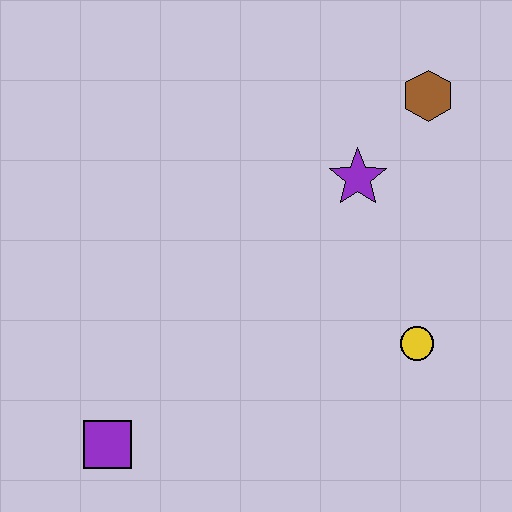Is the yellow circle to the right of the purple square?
Yes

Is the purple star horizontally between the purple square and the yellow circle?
Yes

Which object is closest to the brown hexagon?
The purple star is closest to the brown hexagon.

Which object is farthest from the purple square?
The brown hexagon is farthest from the purple square.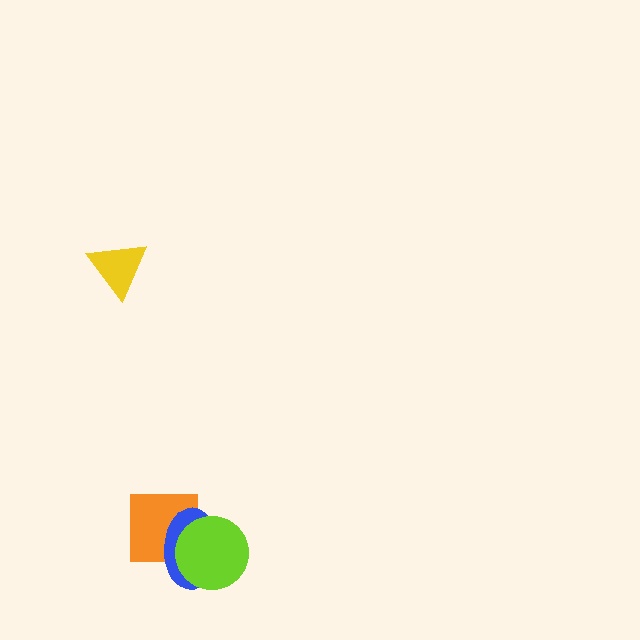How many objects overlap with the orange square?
2 objects overlap with the orange square.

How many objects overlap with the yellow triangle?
0 objects overlap with the yellow triangle.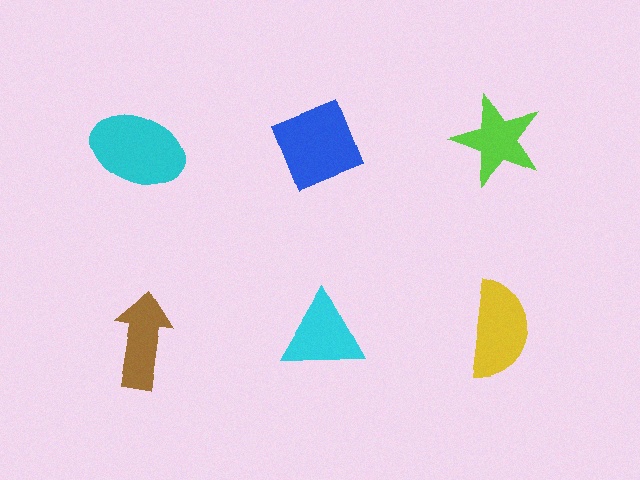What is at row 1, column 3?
A lime star.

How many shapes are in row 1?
3 shapes.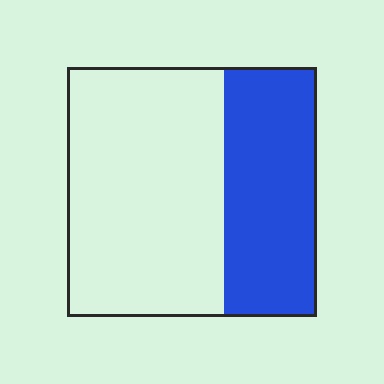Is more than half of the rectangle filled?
No.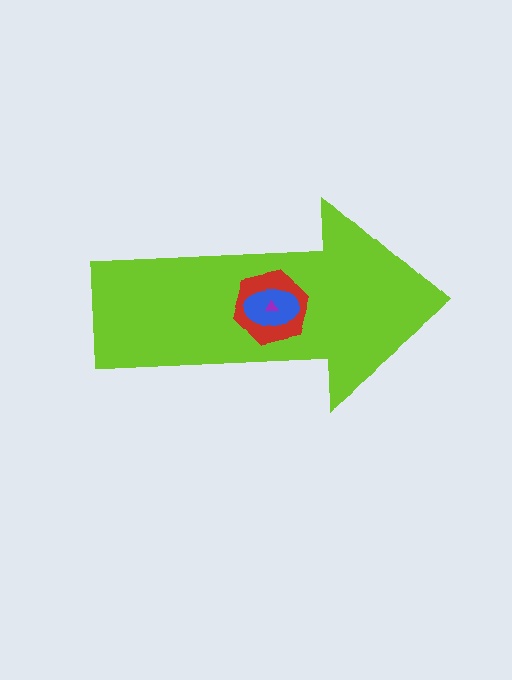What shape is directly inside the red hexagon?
The blue ellipse.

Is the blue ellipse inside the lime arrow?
Yes.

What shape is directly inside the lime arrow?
The red hexagon.